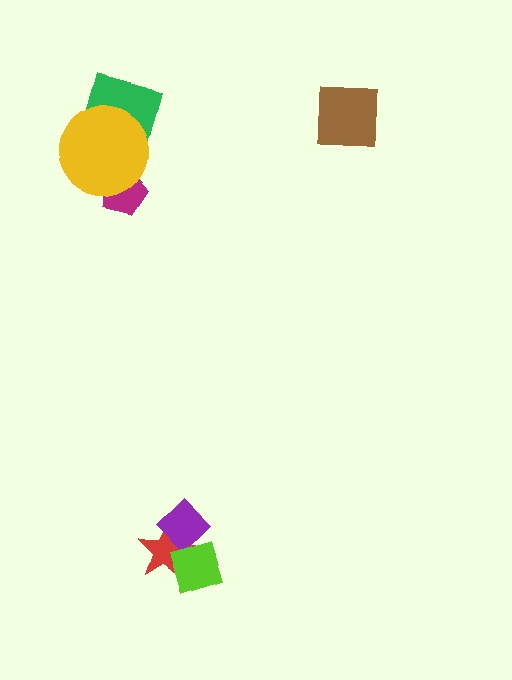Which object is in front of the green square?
The yellow circle is in front of the green square.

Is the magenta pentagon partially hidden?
Yes, it is partially covered by another shape.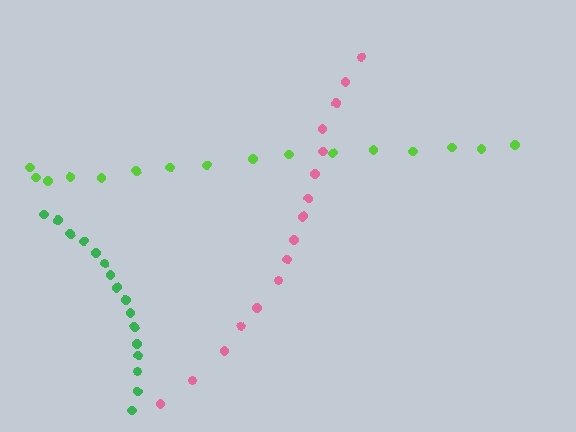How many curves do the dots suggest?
There are 3 distinct paths.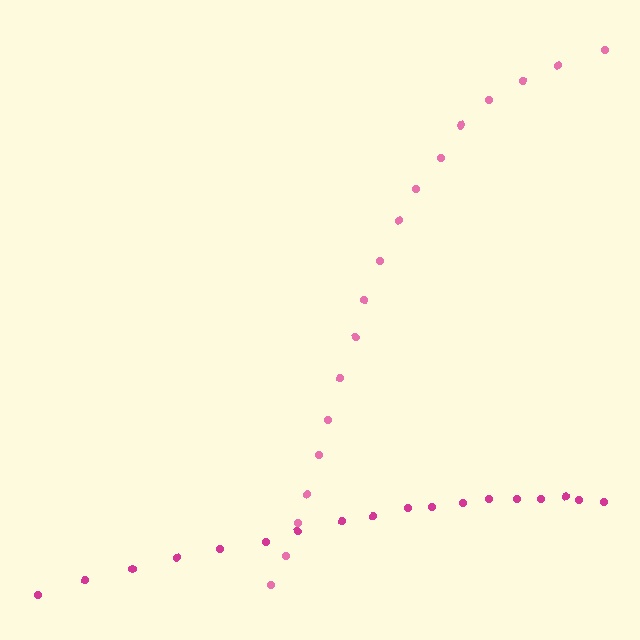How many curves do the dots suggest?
There are 2 distinct paths.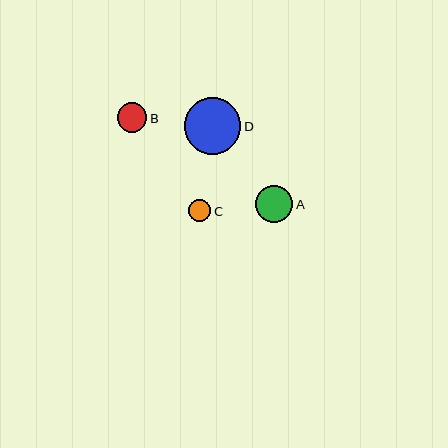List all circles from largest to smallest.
From largest to smallest: D, A, B, C.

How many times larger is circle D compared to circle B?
Circle D is approximately 1.9 times the size of circle B.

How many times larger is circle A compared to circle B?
Circle A is approximately 1.3 times the size of circle B.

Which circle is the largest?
Circle D is the largest with a size of approximately 57 pixels.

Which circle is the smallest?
Circle C is the smallest with a size of approximately 22 pixels.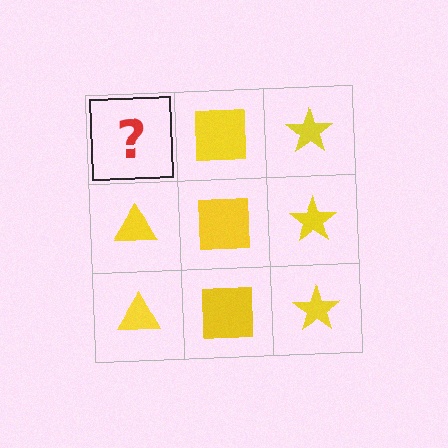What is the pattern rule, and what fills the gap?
The rule is that each column has a consistent shape. The gap should be filled with a yellow triangle.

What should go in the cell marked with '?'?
The missing cell should contain a yellow triangle.